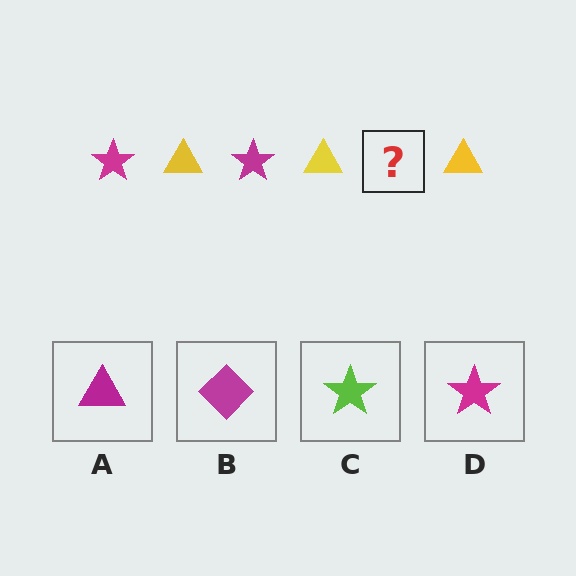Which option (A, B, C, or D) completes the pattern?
D.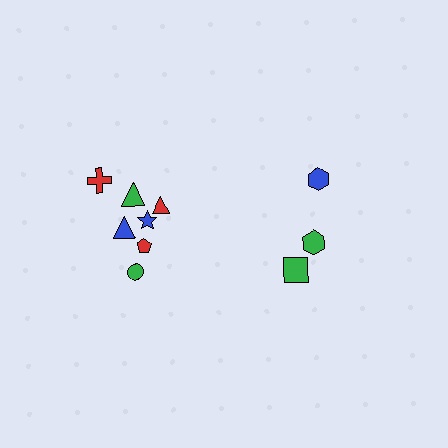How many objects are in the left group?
There are 7 objects.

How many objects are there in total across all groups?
There are 10 objects.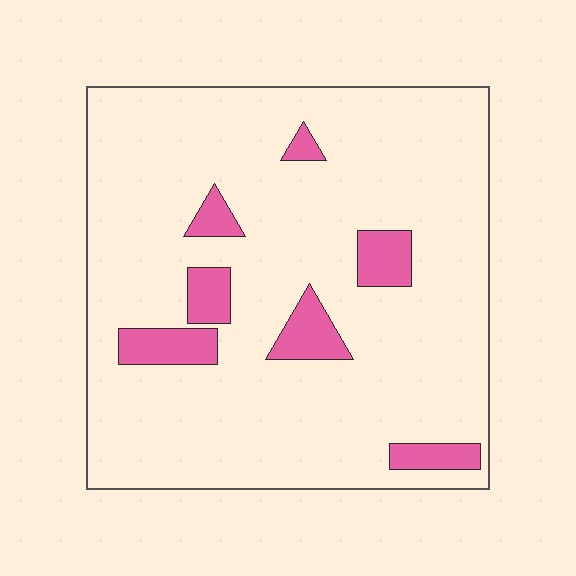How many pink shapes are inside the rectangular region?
7.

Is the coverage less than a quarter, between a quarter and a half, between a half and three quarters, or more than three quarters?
Less than a quarter.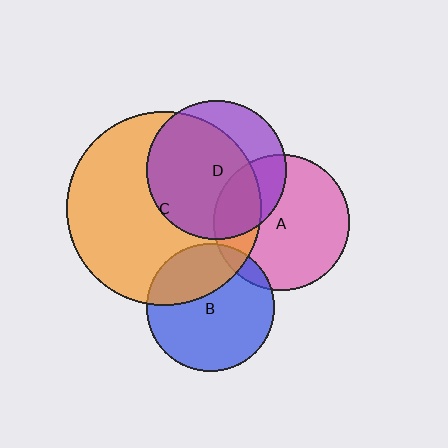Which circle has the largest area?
Circle C (orange).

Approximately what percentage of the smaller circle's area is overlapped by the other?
Approximately 30%.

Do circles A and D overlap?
Yes.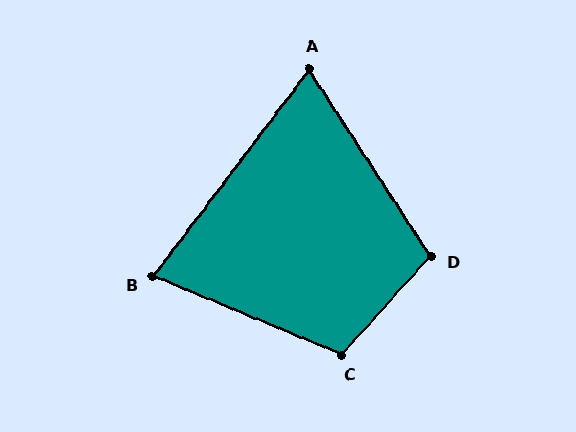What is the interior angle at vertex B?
Approximately 75 degrees (acute).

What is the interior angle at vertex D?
Approximately 105 degrees (obtuse).